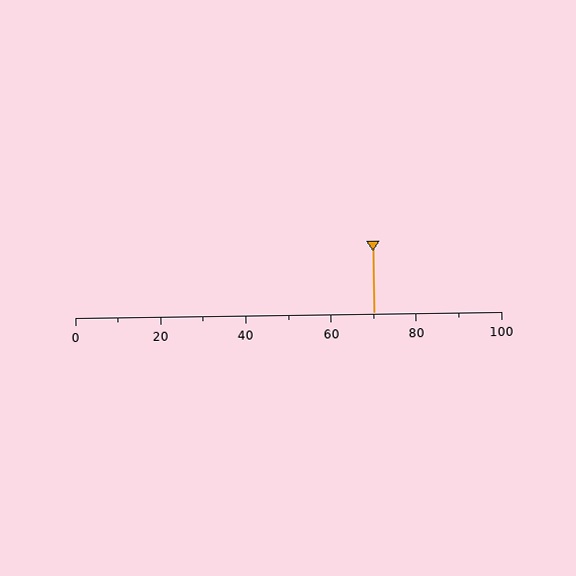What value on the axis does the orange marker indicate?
The marker indicates approximately 70.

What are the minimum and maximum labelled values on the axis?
The axis runs from 0 to 100.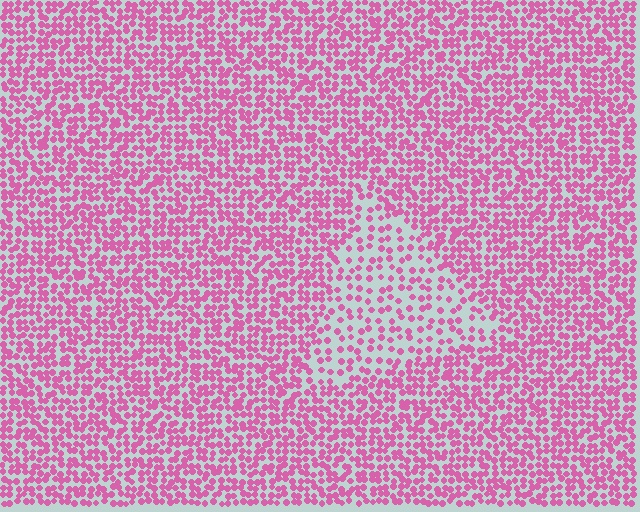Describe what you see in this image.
The image contains small pink elements arranged at two different densities. A triangle-shaped region is visible where the elements are less densely packed than the surrounding area.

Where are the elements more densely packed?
The elements are more densely packed outside the triangle boundary.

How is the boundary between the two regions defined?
The boundary is defined by a change in element density (approximately 2.0x ratio). All elements are the same color, size, and shape.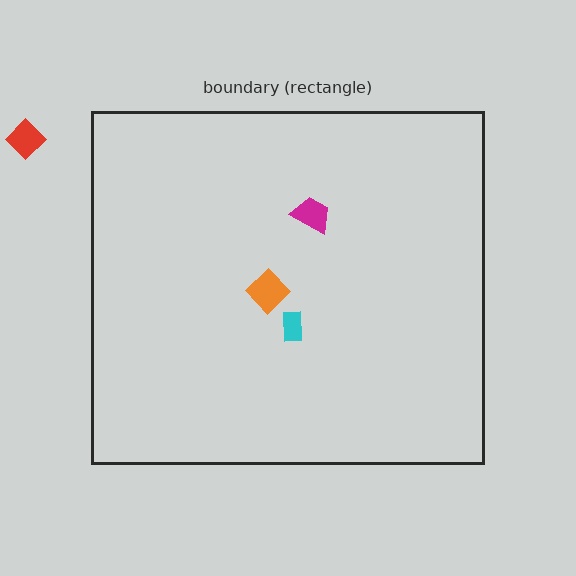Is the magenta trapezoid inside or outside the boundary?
Inside.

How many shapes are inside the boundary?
3 inside, 1 outside.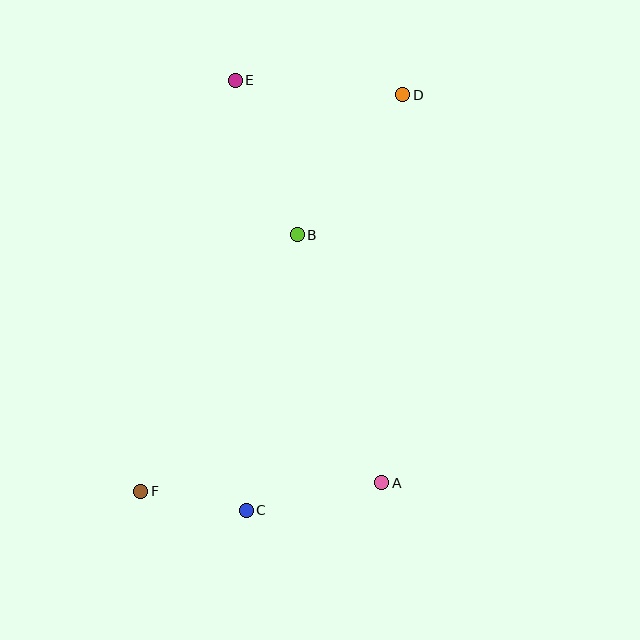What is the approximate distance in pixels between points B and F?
The distance between B and F is approximately 301 pixels.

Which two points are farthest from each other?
Points D and F are farthest from each other.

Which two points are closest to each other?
Points C and F are closest to each other.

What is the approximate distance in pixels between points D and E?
The distance between D and E is approximately 168 pixels.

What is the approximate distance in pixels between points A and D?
The distance between A and D is approximately 388 pixels.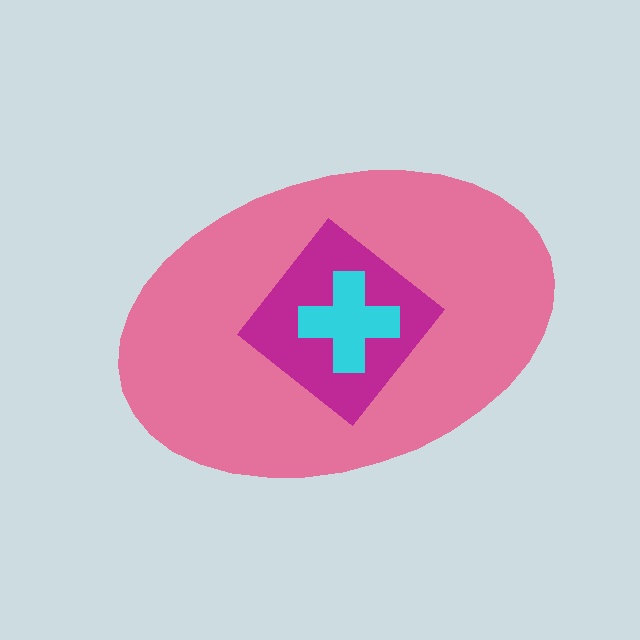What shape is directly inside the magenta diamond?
The cyan cross.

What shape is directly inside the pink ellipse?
The magenta diamond.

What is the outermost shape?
The pink ellipse.